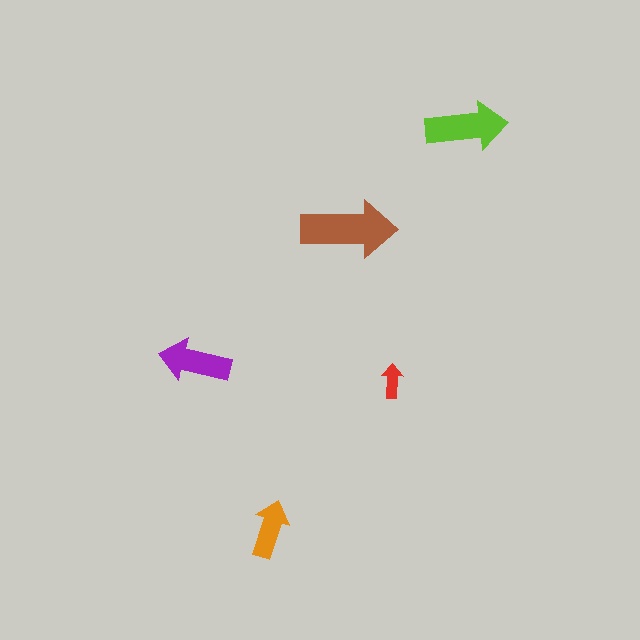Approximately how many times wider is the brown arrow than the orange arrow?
About 1.5 times wider.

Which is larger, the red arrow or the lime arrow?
The lime one.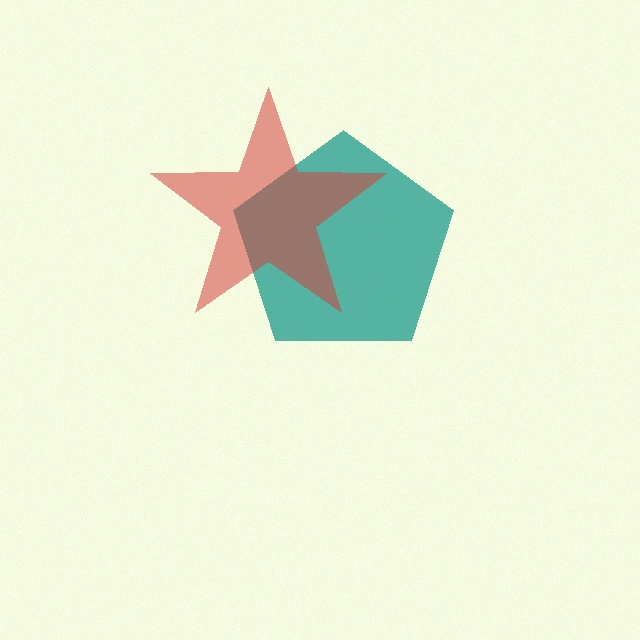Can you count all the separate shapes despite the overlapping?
Yes, there are 2 separate shapes.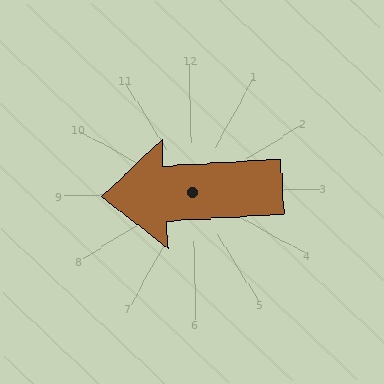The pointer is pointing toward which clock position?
Roughly 9 o'clock.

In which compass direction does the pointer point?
West.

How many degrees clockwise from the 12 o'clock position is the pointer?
Approximately 268 degrees.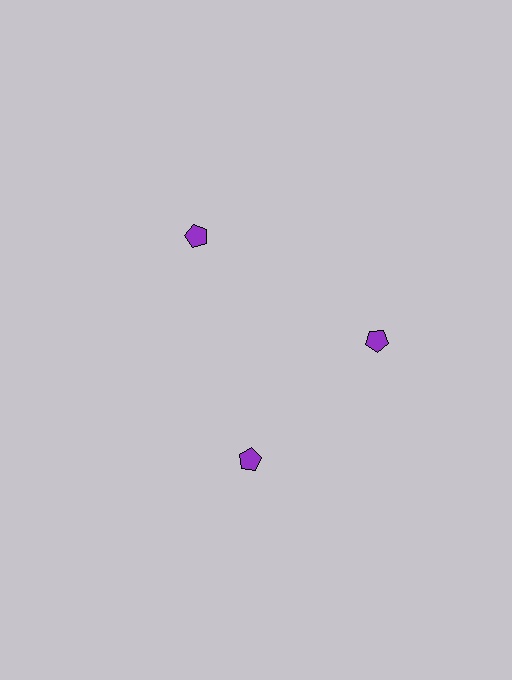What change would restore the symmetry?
The symmetry would be restored by rotating it back into even spacing with its neighbors so that all 3 pentagons sit at equal angles and equal distance from the center.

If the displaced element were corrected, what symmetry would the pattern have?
It would have 3-fold rotational symmetry — the pattern would map onto itself every 120 degrees.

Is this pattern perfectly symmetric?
No. The 3 purple pentagons are arranged in a ring, but one element near the 7 o'clock position is rotated out of alignment along the ring, breaking the 3-fold rotational symmetry.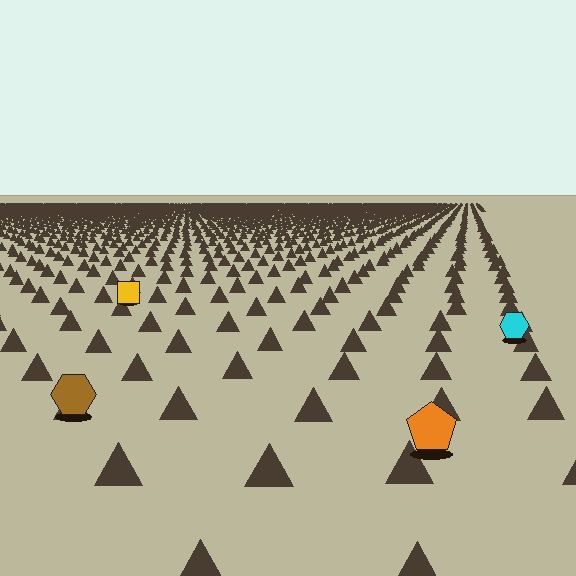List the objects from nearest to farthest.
From nearest to farthest: the orange pentagon, the brown hexagon, the cyan hexagon, the yellow square.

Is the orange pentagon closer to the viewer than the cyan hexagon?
Yes. The orange pentagon is closer — you can tell from the texture gradient: the ground texture is coarser near it.